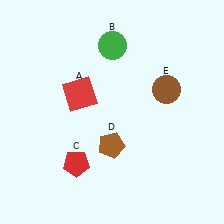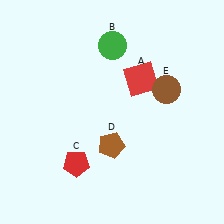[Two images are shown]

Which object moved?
The red square (A) moved right.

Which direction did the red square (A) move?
The red square (A) moved right.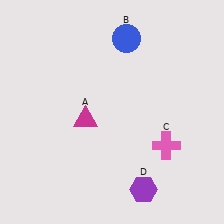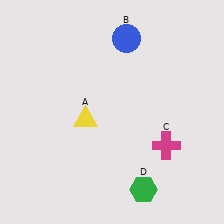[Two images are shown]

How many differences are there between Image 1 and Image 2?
There are 3 differences between the two images.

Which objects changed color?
A changed from magenta to yellow. C changed from pink to magenta. D changed from purple to green.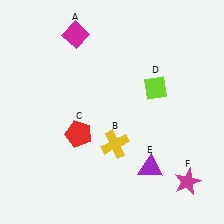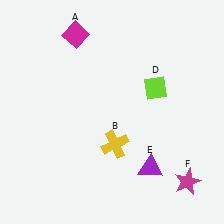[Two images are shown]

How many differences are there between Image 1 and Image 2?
There is 1 difference between the two images.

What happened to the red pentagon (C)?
The red pentagon (C) was removed in Image 2. It was in the bottom-left area of Image 1.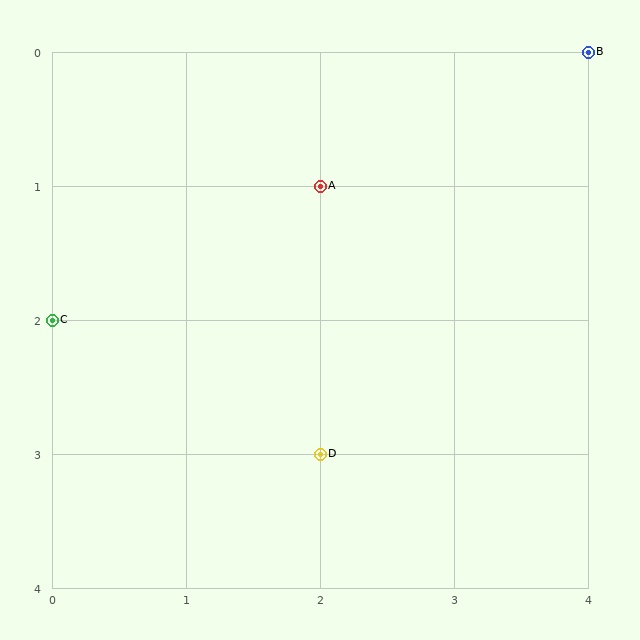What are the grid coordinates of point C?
Point C is at grid coordinates (0, 2).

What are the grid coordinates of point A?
Point A is at grid coordinates (2, 1).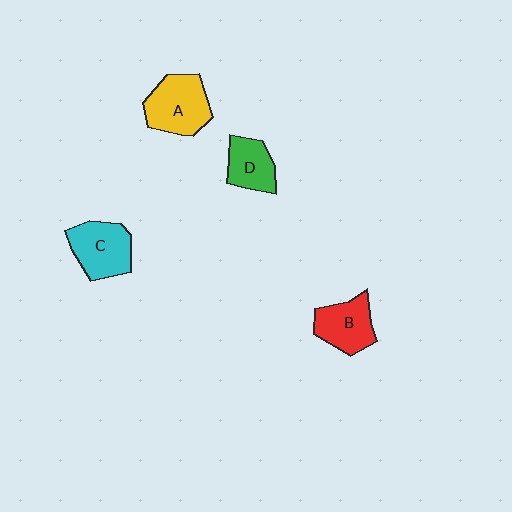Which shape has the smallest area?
Shape D (green).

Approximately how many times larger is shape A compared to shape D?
Approximately 1.4 times.